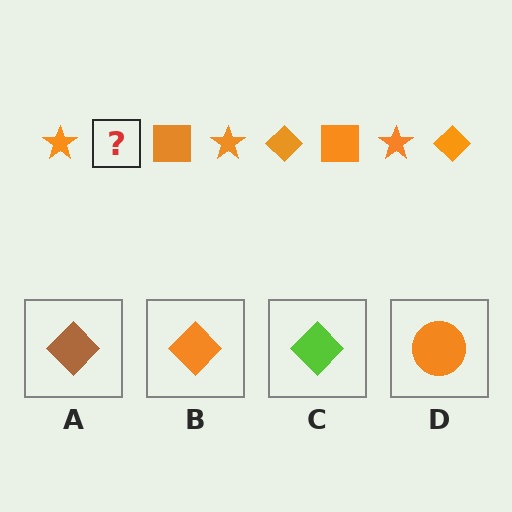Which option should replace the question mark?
Option B.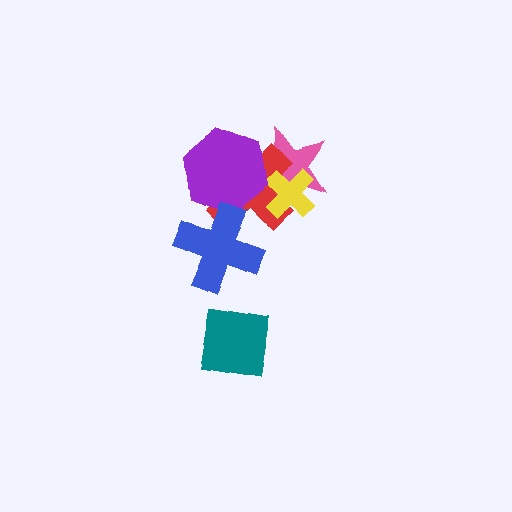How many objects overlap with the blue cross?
2 objects overlap with the blue cross.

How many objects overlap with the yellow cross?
2 objects overlap with the yellow cross.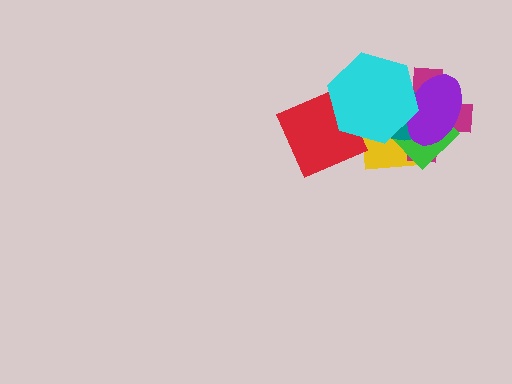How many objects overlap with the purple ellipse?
5 objects overlap with the purple ellipse.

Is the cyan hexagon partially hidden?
No, no other shape covers it.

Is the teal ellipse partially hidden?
Yes, it is partially covered by another shape.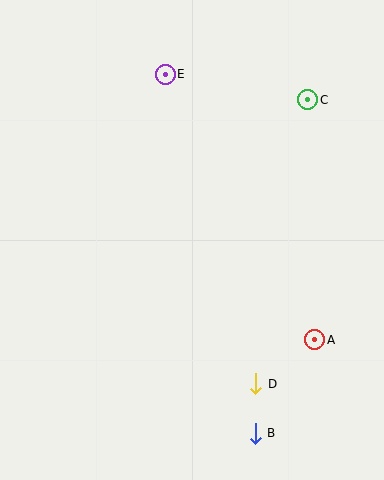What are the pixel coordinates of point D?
Point D is at (256, 384).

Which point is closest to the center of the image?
Point D at (256, 384) is closest to the center.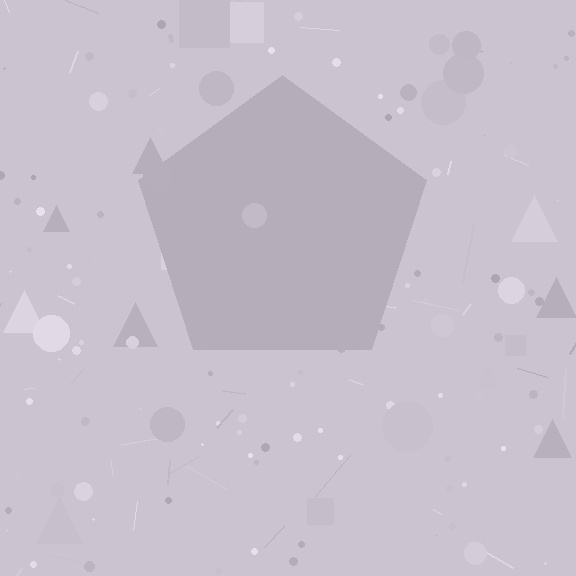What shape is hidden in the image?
A pentagon is hidden in the image.